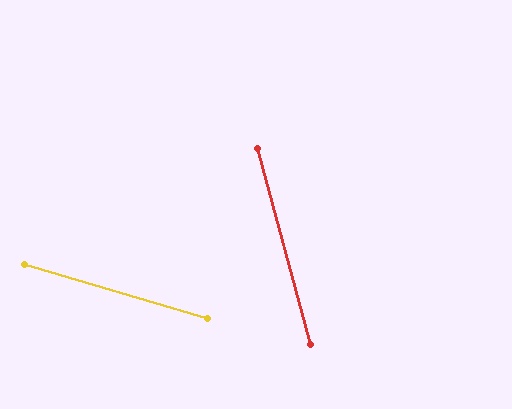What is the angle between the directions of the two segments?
Approximately 58 degrees.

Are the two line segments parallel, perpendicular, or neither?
Neither parallel nor perpendicular — they differ by about 58°.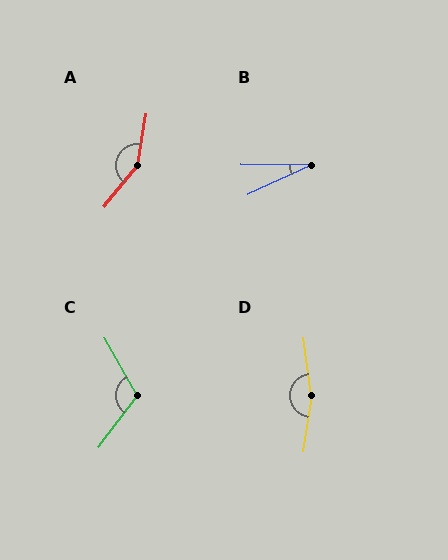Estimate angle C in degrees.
Approximately 114 degrees.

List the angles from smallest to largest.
B (25°), C (114°), A (151°), D (164°).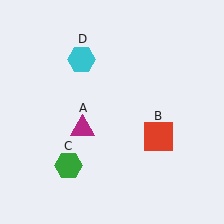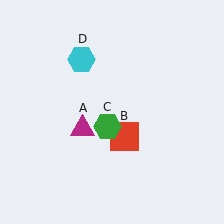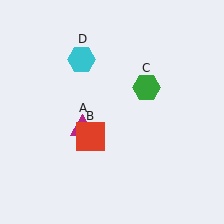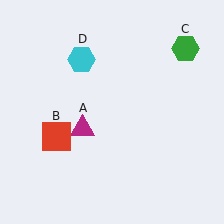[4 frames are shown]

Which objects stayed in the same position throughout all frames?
Magenta triangle (object A) and cyan hexagon (object D) remained stationary.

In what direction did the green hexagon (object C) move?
The green hexagon (object C) moved up and to the right.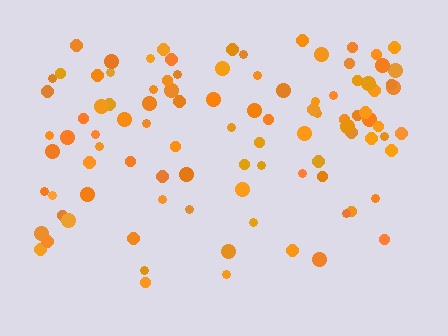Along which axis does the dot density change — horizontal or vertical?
Vertical.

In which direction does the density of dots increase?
From bottom to top, with the top side densest.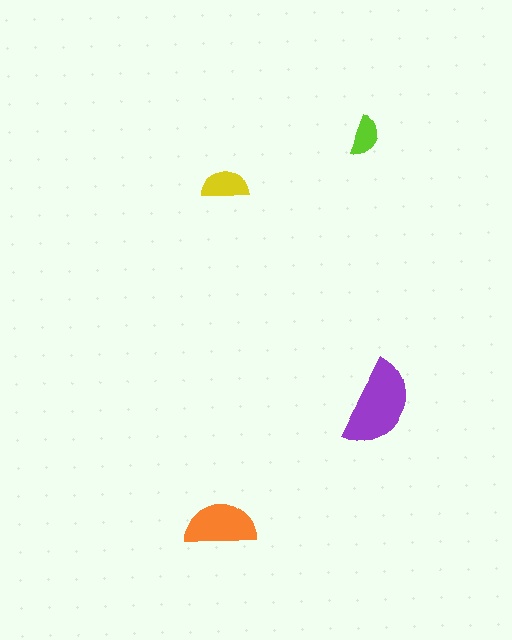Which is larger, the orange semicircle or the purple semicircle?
The purple one.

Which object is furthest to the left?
The orange semicircle is leftmost.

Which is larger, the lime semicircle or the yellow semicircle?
The yellow one.